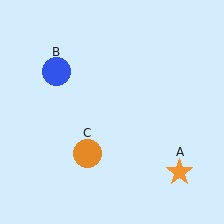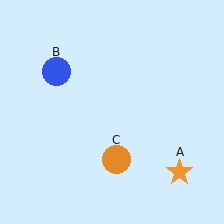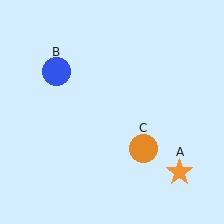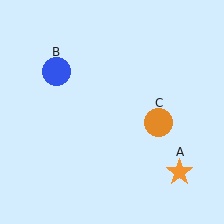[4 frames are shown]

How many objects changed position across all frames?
1 object changed position: orange circle (object C).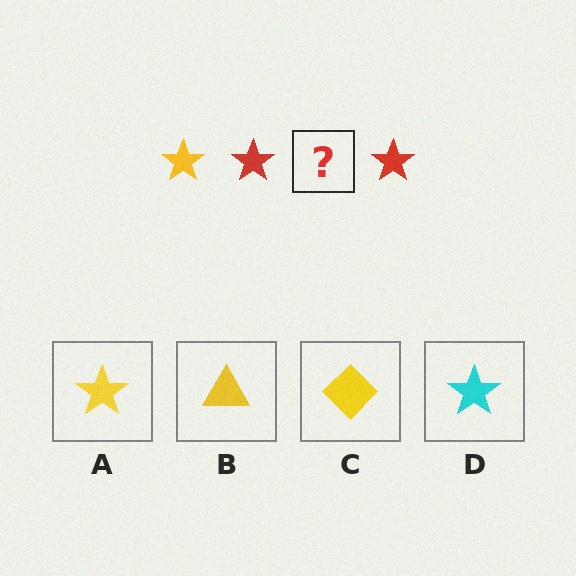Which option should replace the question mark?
Option A.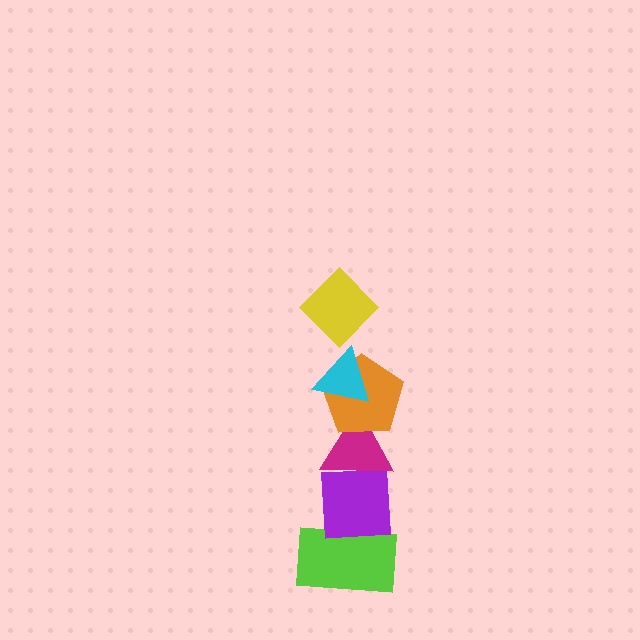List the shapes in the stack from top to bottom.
From top to bottom: the yellow diamond, the cyan triangle, the orange pentagon, the magenta triangle, the purple square, the lime rectangle.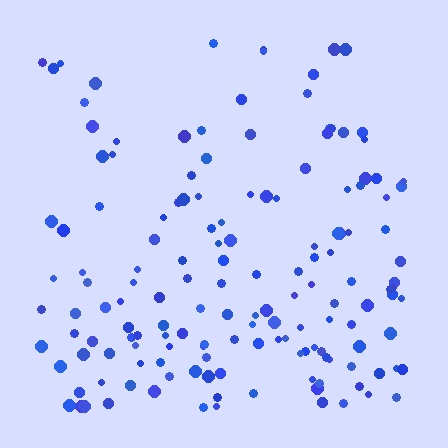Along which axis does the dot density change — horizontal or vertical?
Vertical.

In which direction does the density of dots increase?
From top to bottom, with the bottom side densest.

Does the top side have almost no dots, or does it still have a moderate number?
Still a moderate number, just noticeably fewer than the bottom.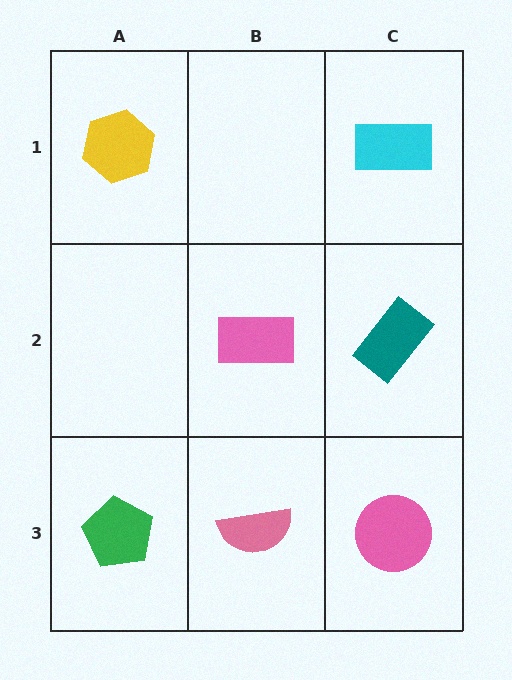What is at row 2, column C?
A teal rectangle.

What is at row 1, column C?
A cyan rectangle.